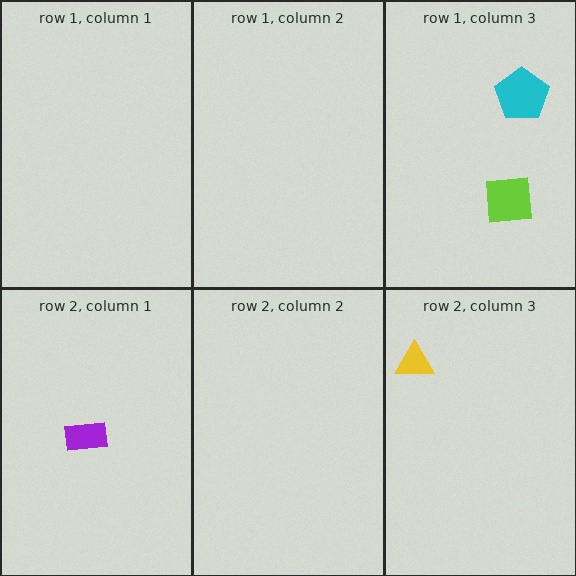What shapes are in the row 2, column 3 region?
The yellow triangle.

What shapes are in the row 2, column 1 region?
The purple rectangle.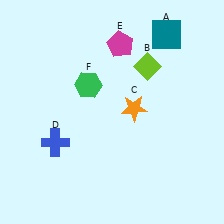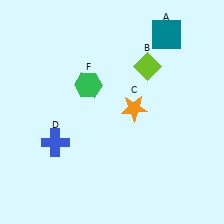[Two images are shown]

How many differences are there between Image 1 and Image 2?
There is 1 difference between the two images.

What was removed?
The magenta pentagon (E) was removed in Image 2.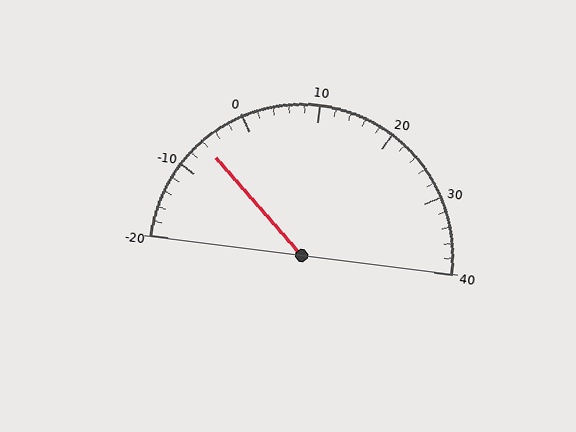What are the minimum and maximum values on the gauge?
The gauge ranges from -20 to 40.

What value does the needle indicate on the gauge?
The needle indicates approximately -6.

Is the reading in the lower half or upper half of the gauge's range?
The reading is in the lower half of the range (-20 to 40).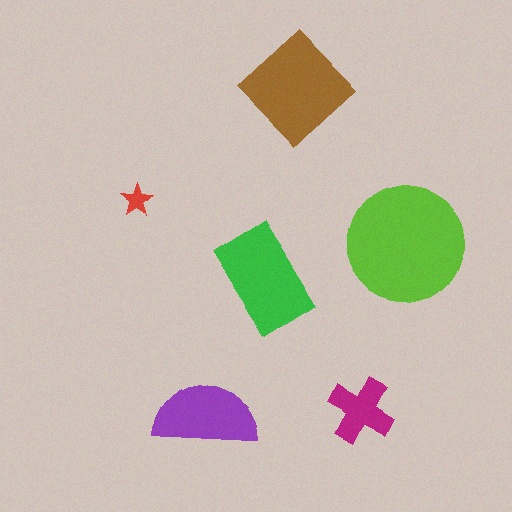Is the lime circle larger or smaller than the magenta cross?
Larger.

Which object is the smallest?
The red star.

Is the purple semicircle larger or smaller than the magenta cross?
Larger.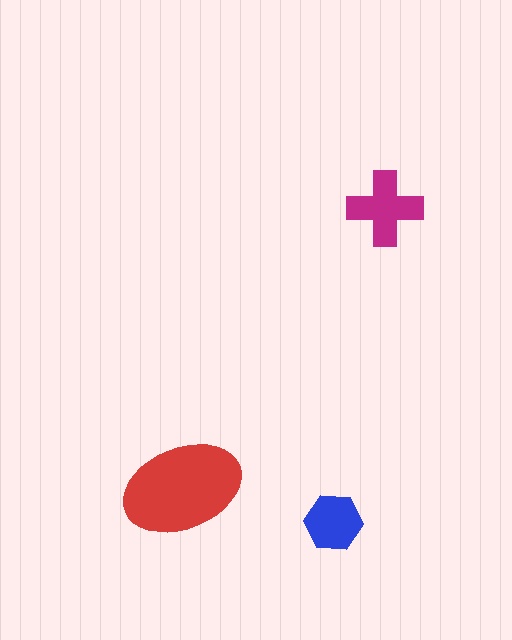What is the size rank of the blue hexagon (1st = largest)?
3rd.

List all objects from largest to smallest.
The red ellipse, the magenta cross, the blue hexagon.